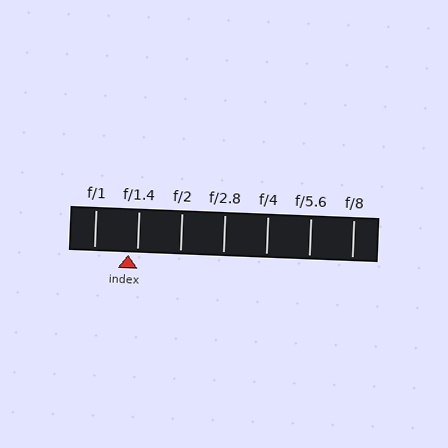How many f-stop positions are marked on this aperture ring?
There are 7 f-stop positions marked.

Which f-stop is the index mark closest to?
The index mark is closest to f/1.4.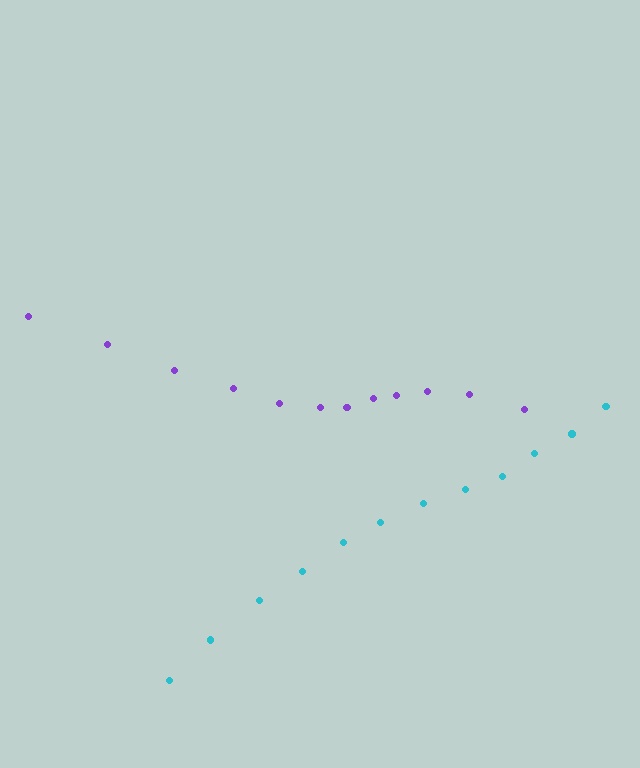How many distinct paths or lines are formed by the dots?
There are 2 distinct paths.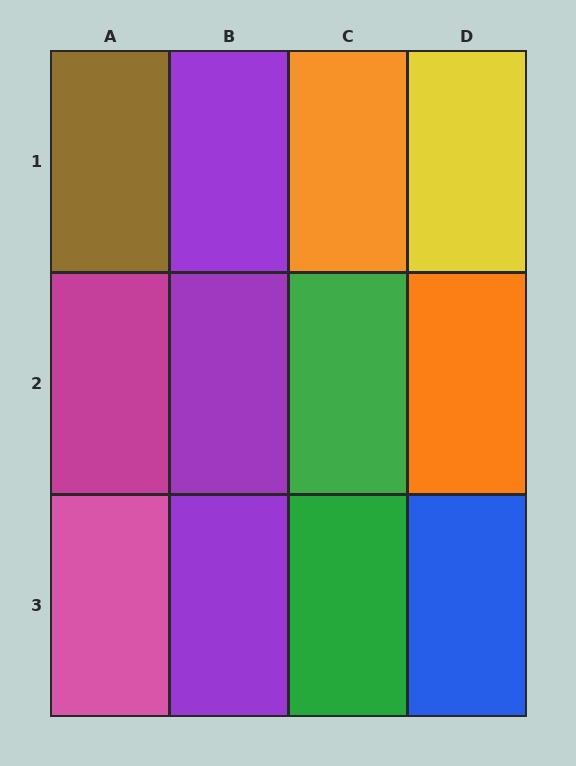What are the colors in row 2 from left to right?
Magenta, purple, green, orange.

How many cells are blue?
1 cell is blue.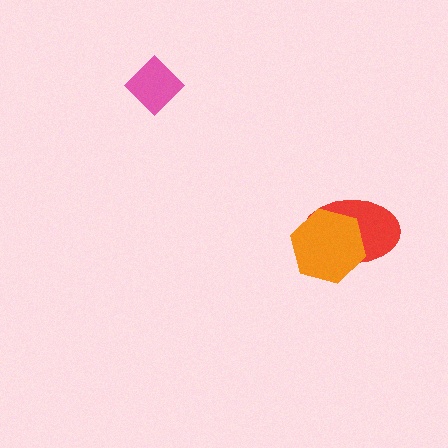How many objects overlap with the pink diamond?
0 objects overlap with the pink diamond.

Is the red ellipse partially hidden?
Yes, it is partially covered by another shape.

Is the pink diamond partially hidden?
No, no other shape covers it.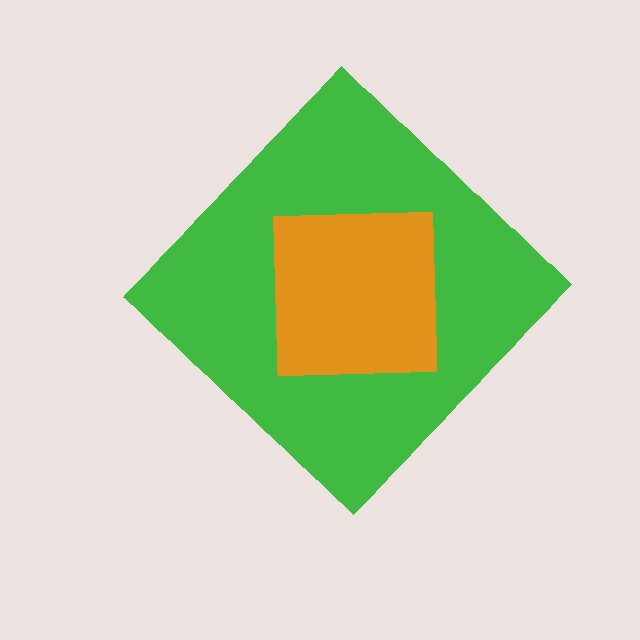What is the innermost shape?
The orange square.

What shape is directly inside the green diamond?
The orange square.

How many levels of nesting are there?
2.